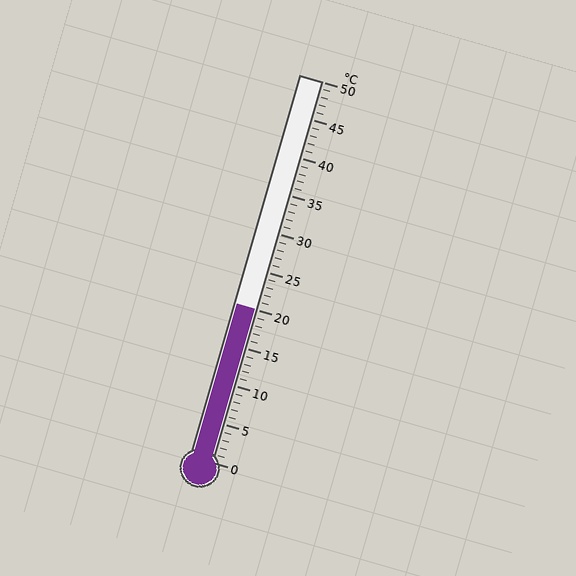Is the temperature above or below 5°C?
The temperature is above 5°C.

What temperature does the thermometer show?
The thermometer shows approximately 20°C.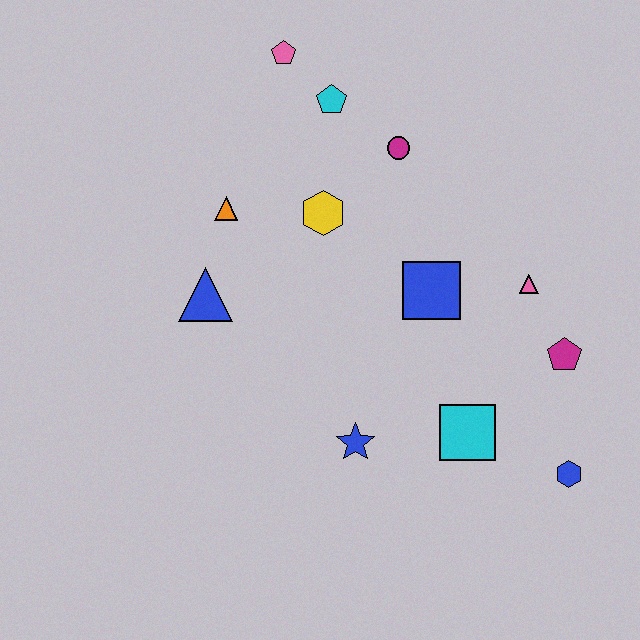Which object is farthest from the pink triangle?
The pink pentagon is farthest from the pink triangle.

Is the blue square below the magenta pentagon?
No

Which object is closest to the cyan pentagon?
The pink pentagon is closest to the cyan pentagon.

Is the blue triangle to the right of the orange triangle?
No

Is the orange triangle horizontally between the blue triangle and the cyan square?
Yes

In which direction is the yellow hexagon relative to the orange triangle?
The yellow hexagon is to the right of the orange triangle.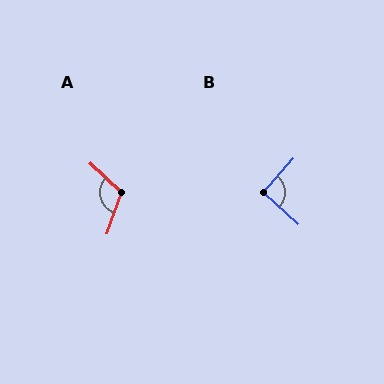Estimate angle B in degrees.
Approximately 91 degrees.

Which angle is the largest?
A, at approximately 114 degrees.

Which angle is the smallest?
B, at approximately 91 degrees.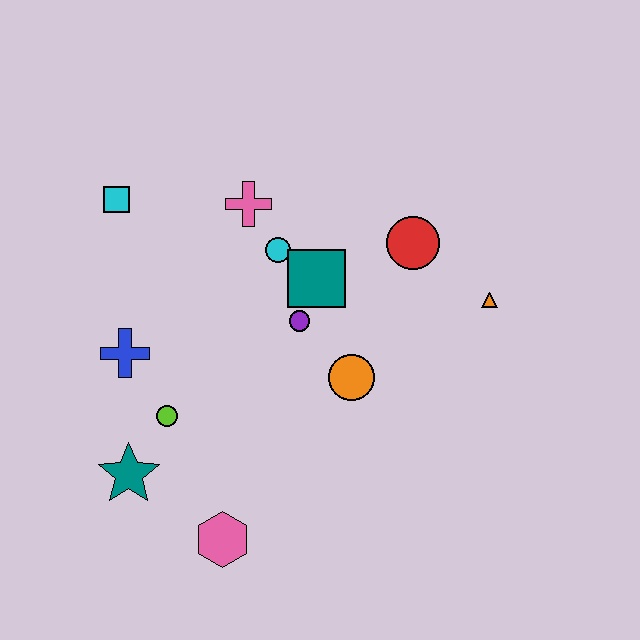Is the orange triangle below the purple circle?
No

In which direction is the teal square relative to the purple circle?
The teal square is above the purple circle.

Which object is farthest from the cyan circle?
The pink hexagon is farthest from the cyan circle.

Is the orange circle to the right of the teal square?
Yes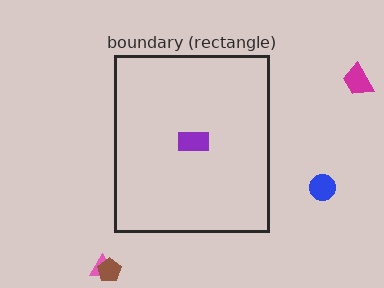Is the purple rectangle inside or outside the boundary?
Inside.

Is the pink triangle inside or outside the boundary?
Outside.